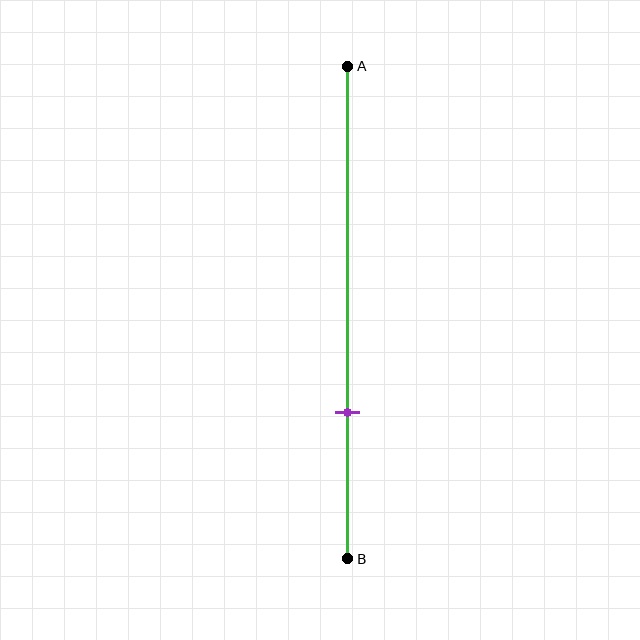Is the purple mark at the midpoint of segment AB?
No, the mark is at about 70% from A, not at the 50% midpoint.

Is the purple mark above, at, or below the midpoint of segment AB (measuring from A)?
The purple mark is below the midpoint of segment AB.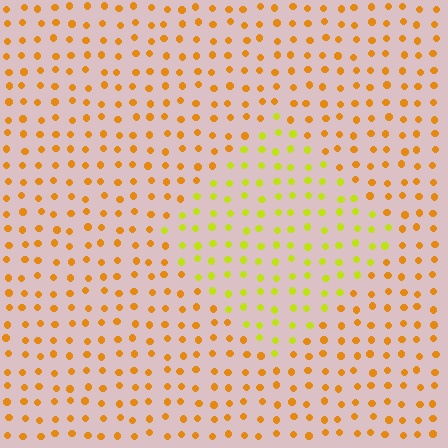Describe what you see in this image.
The image is filled with small orange elements in a uniform arrangement. A diamond-shaped region is visible where the elements are tinted to a slightly different hue, forming a subtle color boundary.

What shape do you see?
I see a diamond.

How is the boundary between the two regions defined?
The boundary is defined purely by a slight shift in hue (about 37 degrees). Spacing, size, and orientation are identical on both sides.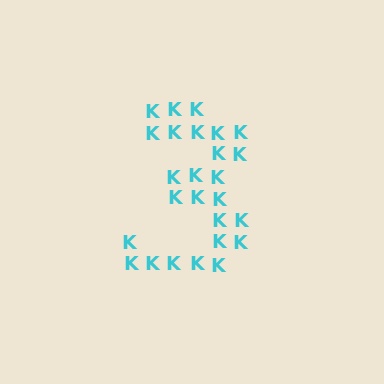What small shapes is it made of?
It is made of small letter K's.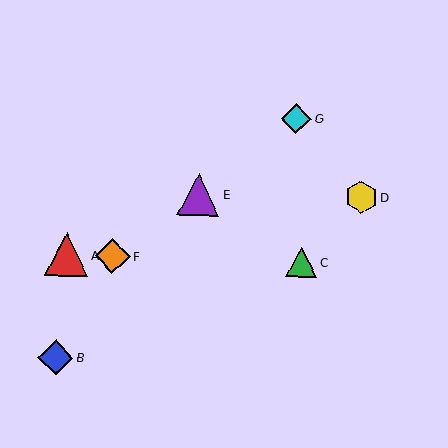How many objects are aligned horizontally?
3 objects (A, C, F) are aligned horizontally.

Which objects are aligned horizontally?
Objects A, C, F are aligned horizontally.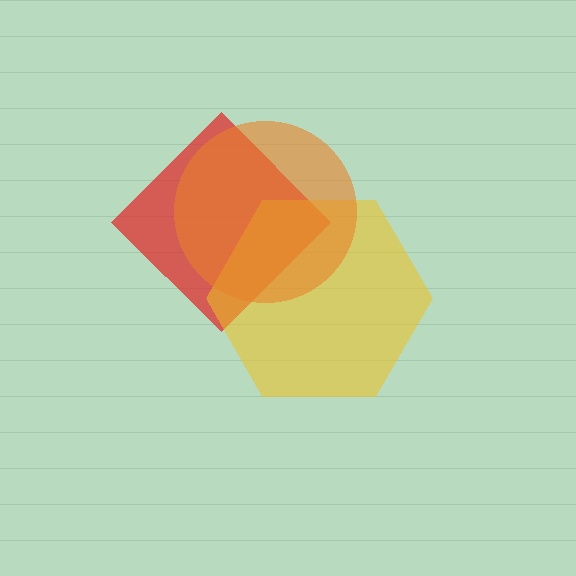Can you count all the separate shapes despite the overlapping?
Yes, there are 3 separate shapes.